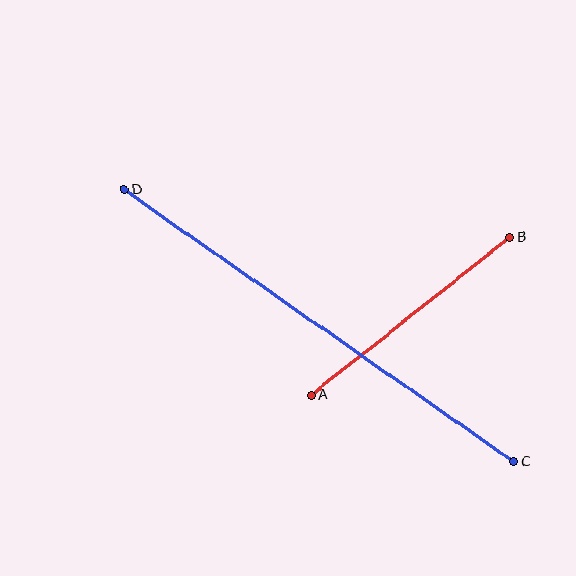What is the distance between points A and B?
The distance is approximately 254 pixels.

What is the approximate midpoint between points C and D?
The midpoint is at approximately (319, 326) pixels.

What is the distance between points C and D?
The distance is approximately 474 pixels.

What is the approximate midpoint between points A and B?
The midpoint is at approximately (411, 316) pixels.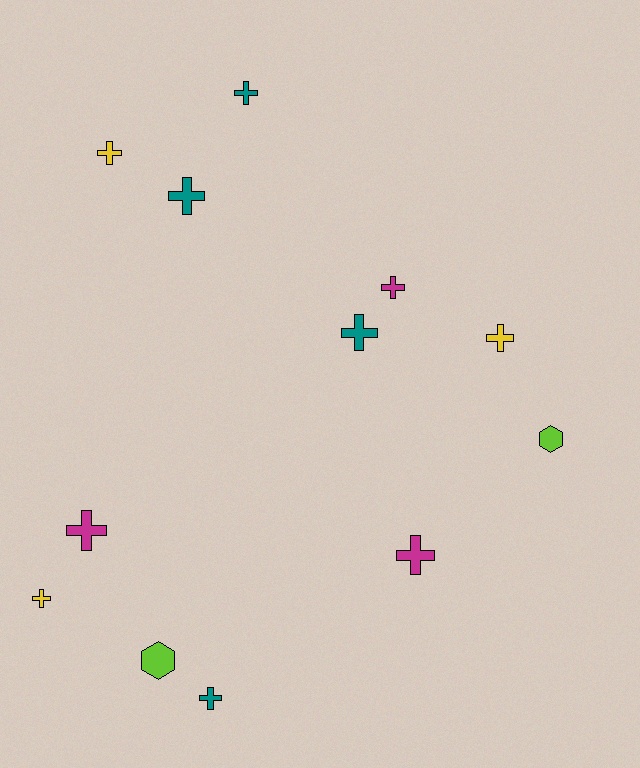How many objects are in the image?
There are 12 objects.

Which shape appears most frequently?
Cross, with 10 objects.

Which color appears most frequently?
Teal, with 4 objects.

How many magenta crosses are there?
There are 3 magenta crosses.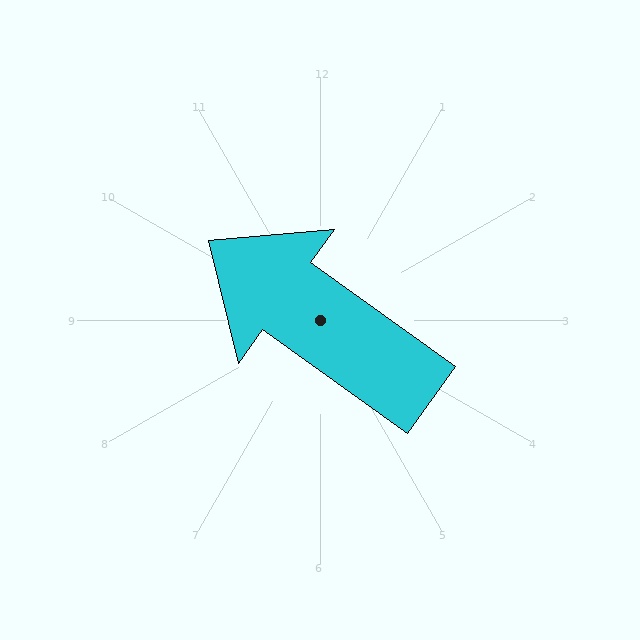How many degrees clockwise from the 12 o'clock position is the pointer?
Approximately 306 degrees.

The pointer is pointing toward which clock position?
Roughly 10 o'clock.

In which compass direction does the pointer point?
Northwest.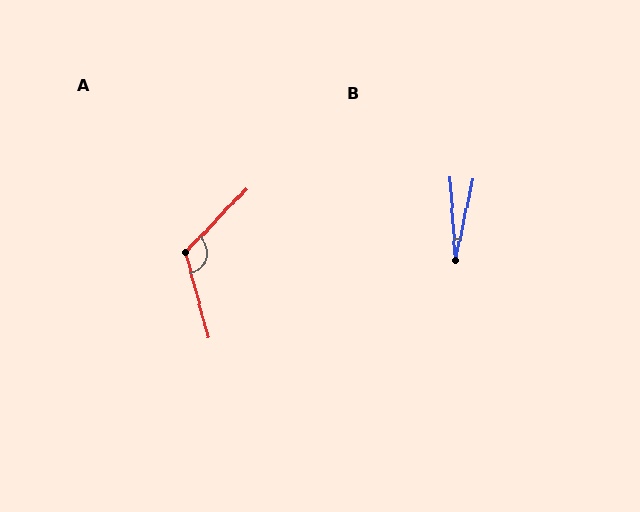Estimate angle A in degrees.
Approximately 121 degrees.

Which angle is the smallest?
B, at approximately 16 degrees.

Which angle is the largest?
A, at approximately 121 degrees.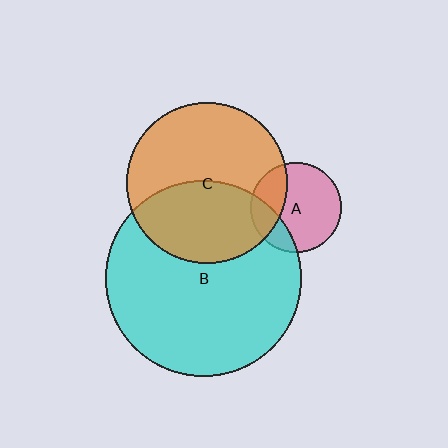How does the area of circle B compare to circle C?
Approximately 1.5 times.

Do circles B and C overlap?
Yes.